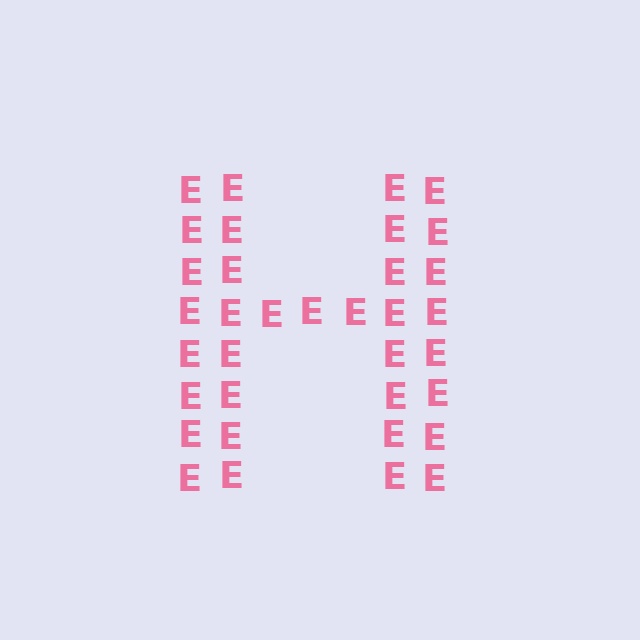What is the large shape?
The large shape is the letter H.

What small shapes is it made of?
It is made of small letter E's.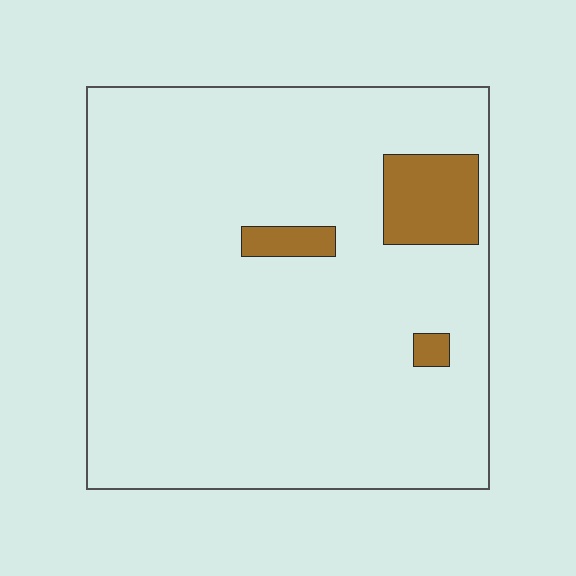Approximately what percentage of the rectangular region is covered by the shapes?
Approximately 10%.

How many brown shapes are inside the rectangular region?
3.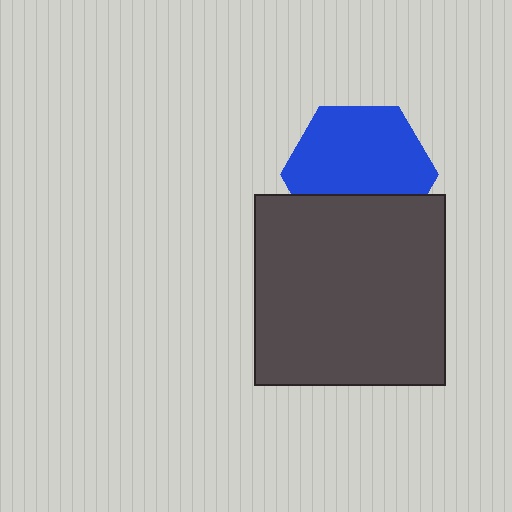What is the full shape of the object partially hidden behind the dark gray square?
The partially hidden object is a blue hexagon.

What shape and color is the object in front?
The object in front is a dark gray square.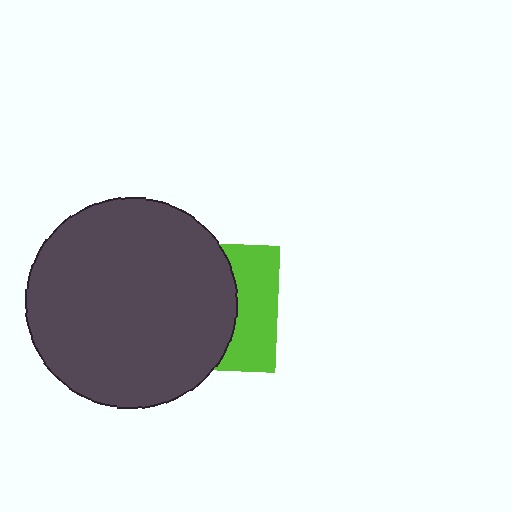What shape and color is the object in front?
The object in front is a dark gray circle.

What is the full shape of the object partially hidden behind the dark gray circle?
The partially hidden object is a lime square.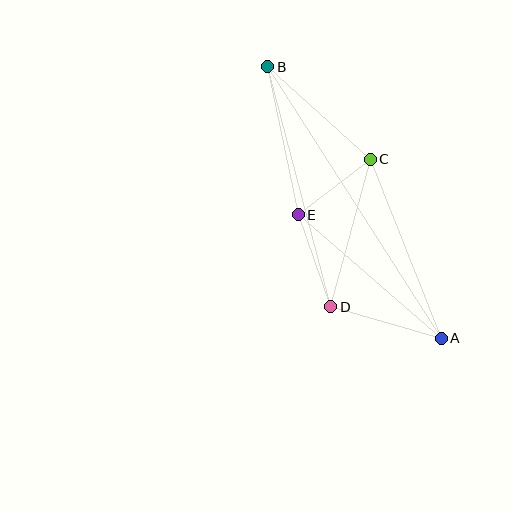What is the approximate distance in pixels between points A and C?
The distance between A and C is approximately 193 pixels.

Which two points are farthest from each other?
Points A and B are farthest from each other.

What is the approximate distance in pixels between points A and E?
The distance between A and E is approximately 189 pixels.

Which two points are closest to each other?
Points C and E are closest to each other.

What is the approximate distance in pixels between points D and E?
The distance between D and E is approximately 98 pixels.